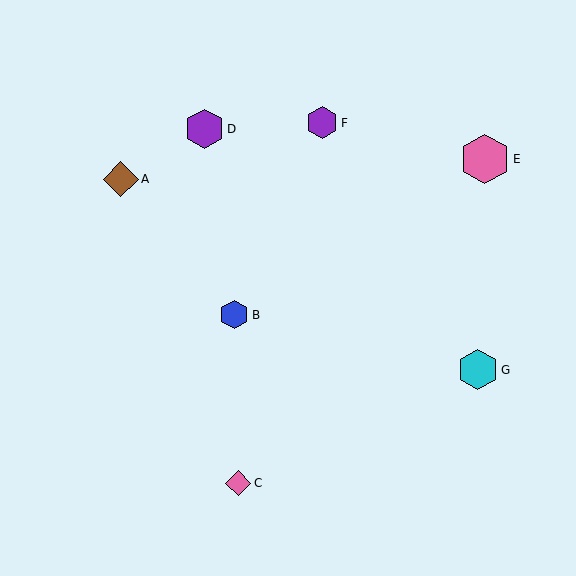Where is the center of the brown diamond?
The center of the brown diamond is at (121, 179).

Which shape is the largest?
The pink hexagon (labeled E) is the largest.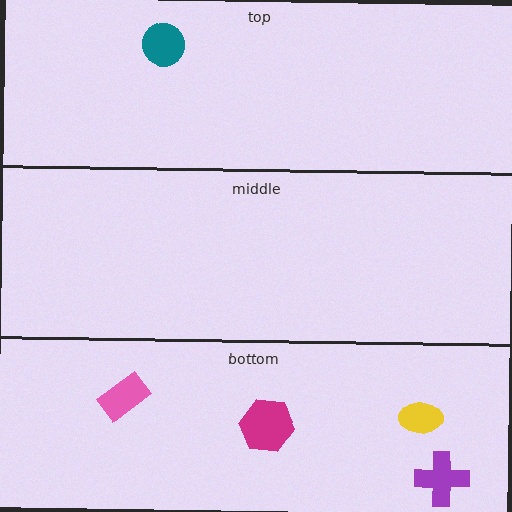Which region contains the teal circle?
The top region.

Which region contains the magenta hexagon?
The bottom region.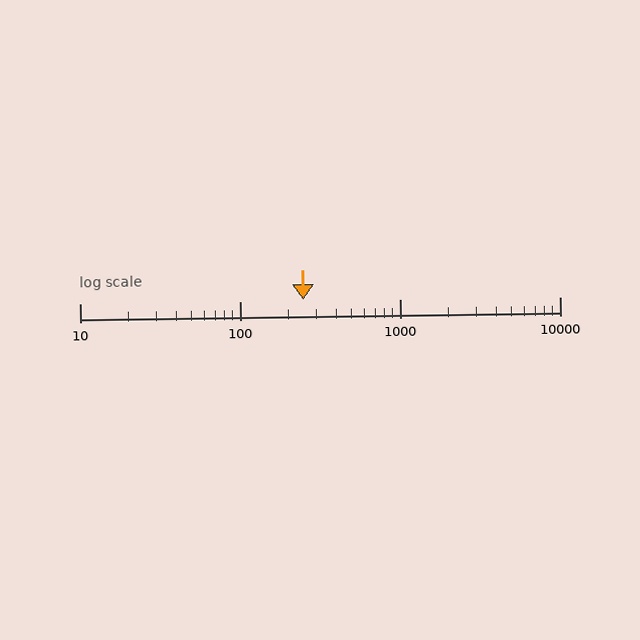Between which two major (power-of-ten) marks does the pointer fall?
The pointer is between 100 and 1000.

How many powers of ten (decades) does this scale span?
The scale spans 3 decades, from 10 to 10000.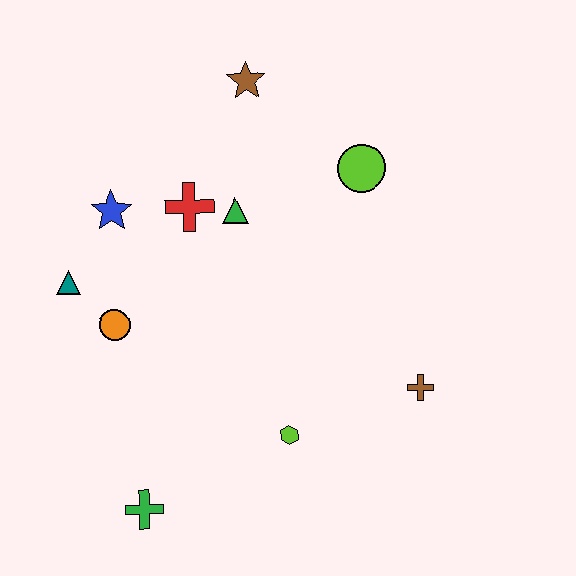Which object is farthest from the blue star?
The brown cross is farthest from the blue star.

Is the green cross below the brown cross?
Yes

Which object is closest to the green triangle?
The red cross is closest to the green triangle.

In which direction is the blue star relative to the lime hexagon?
The blue star is above the lime hexagon.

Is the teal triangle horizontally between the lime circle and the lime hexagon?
No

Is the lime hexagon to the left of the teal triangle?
No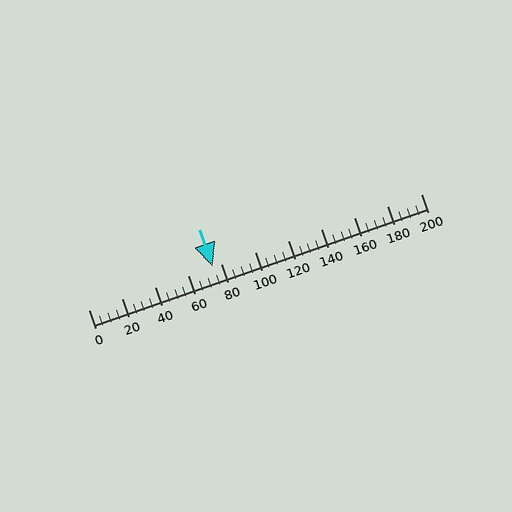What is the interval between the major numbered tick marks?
The major tick marks are spaced 20 units apart.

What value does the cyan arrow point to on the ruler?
The cyan arrow points to approximately 75.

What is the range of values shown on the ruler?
The ruler shows values from 0 to 200.